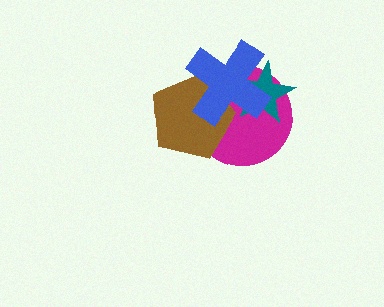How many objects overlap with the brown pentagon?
2 objects overlap with the brown pentagon.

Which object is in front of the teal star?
The blue cross is in front of the teal star.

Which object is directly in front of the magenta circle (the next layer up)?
The brown pentagon is directly in front of the magenta circle.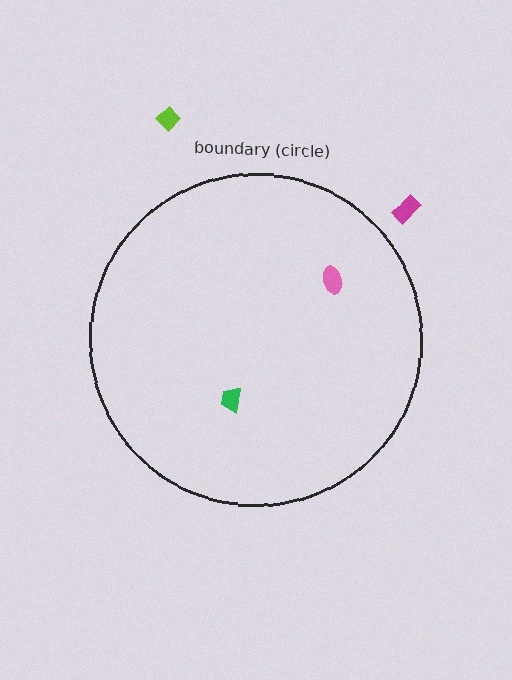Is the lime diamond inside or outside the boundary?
Outside.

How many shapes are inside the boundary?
2 inside, 2 outside.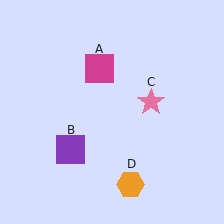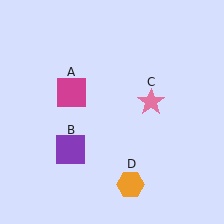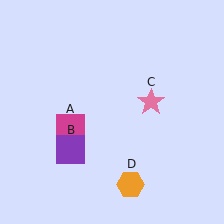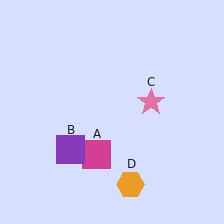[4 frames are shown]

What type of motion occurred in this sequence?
The magenta square (object A) rotated counterclockwise around the center of the scene.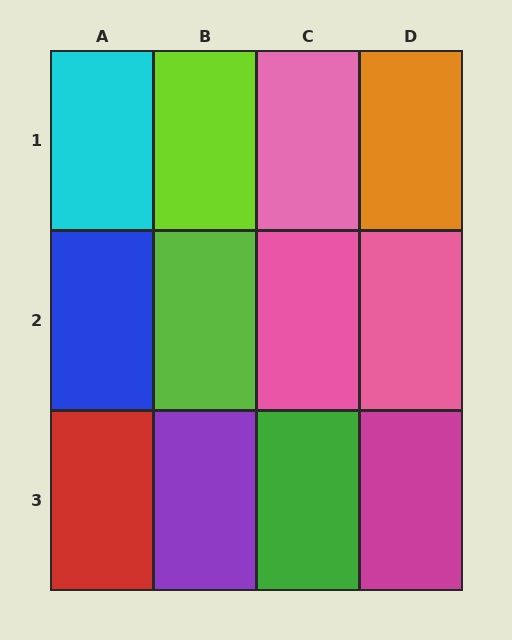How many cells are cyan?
1 cell is cyan.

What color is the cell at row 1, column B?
Lime.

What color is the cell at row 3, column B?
Purple.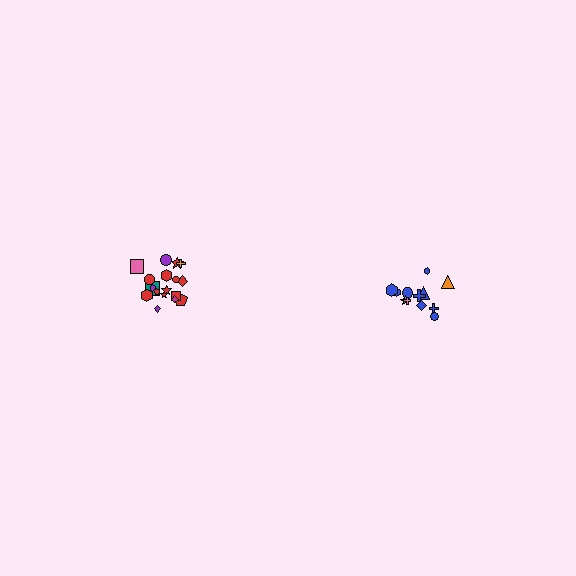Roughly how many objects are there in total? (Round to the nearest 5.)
Roughly 30 objects in total.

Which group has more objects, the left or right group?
The left group.